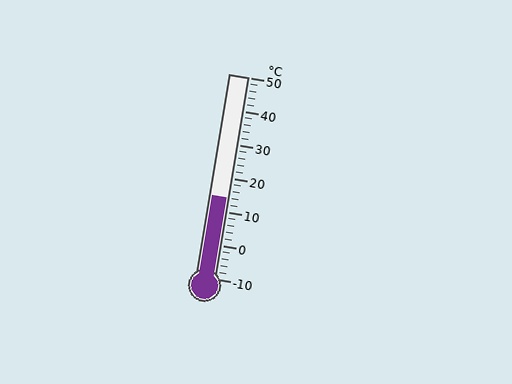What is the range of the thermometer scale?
The thermometer scale ranges from -10°C to 50°C.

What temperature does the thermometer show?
The thermometer shows approximately 14°C.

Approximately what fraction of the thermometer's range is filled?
The thermometer is filled to approximately 40% of its range.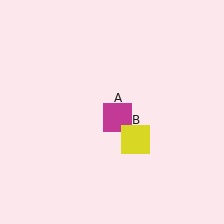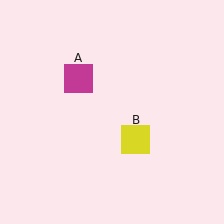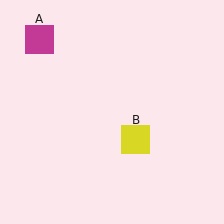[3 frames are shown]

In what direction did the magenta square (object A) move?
The magenta square (object A) moved up and to the left.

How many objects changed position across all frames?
1 object changed position: magenta square (object A).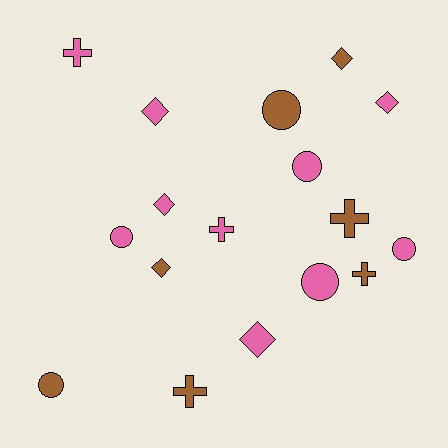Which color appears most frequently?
Pink, with 10 objects.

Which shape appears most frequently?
Circle, with 6 objects.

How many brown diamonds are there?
There are 2 brown diamonds.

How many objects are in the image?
There are 17 objects.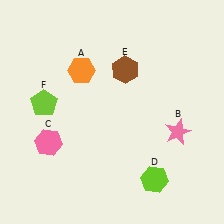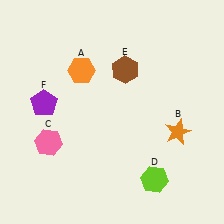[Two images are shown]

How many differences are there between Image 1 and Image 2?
There are 2 differences between the two images.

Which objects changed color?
B changed from pink to orange. F changed from lime to purple.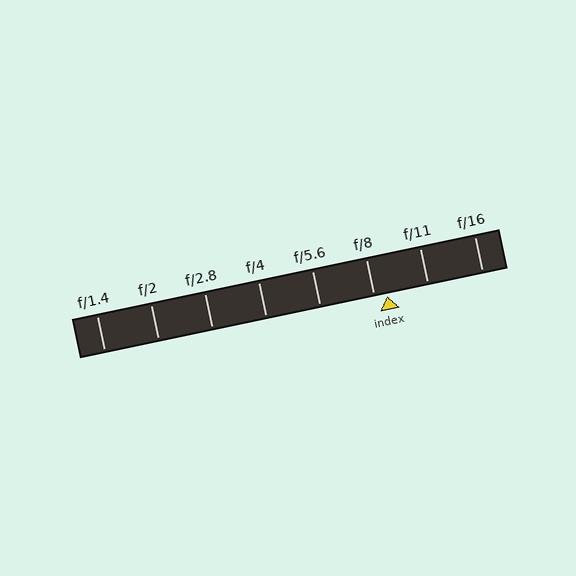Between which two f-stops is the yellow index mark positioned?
The index mark is between f/8 and f/11.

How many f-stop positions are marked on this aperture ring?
There are 8 f-stop positions marked.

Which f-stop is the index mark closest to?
The index mark is closest to f/8.